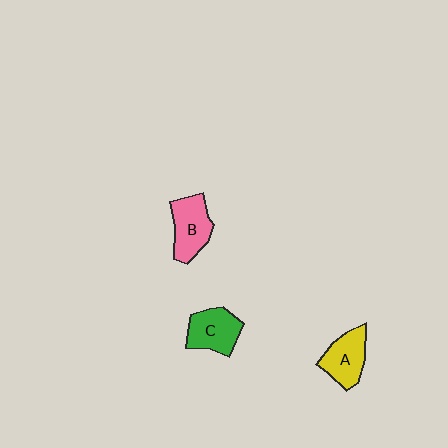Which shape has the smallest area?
Shape A (yellow).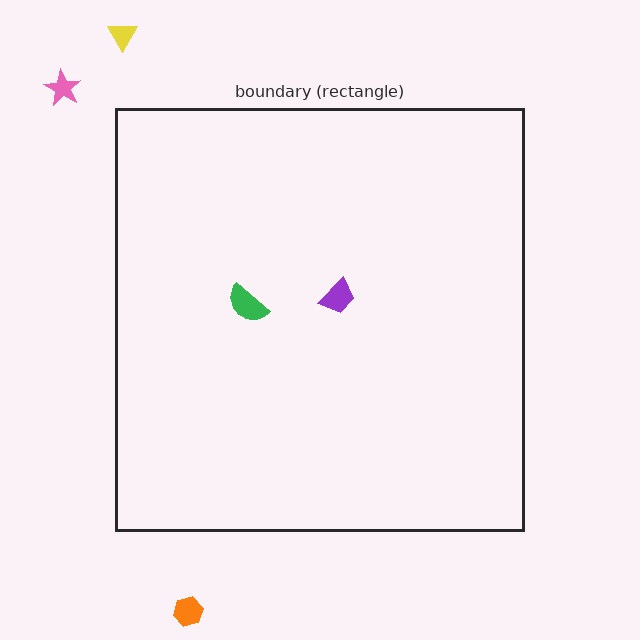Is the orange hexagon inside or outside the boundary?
Outside.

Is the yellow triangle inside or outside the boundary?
Outside.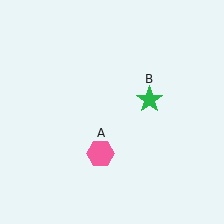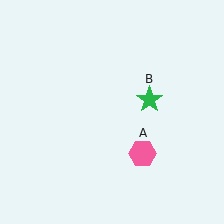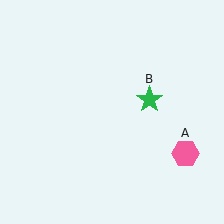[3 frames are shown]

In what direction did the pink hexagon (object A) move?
The pink hexagon (object A) moved right.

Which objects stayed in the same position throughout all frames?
Green star (object B) remained stationary.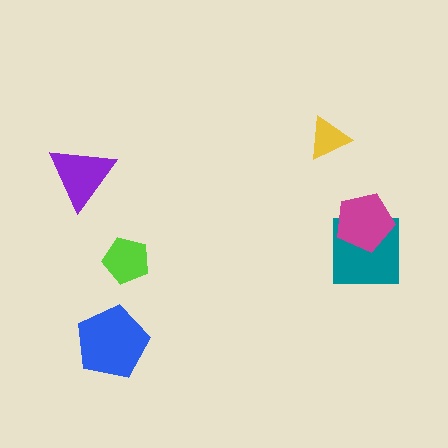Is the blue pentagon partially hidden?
No, no other shape covers it.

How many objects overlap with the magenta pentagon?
1 object overlaps with the magenta pentagon.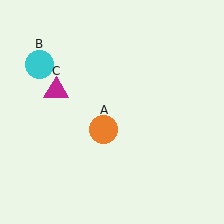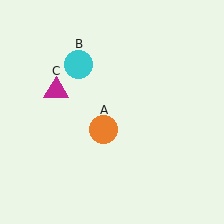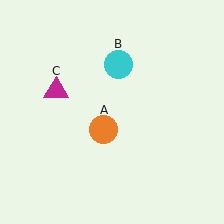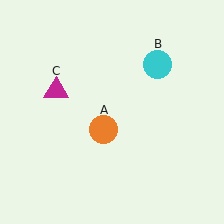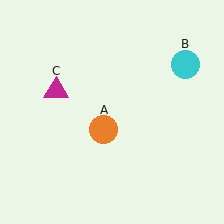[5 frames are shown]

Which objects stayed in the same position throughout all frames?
Orange circle (object A) and magenta triangle (object C) remained stationary.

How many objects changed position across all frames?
1 object changed position: cyan circle (object B).